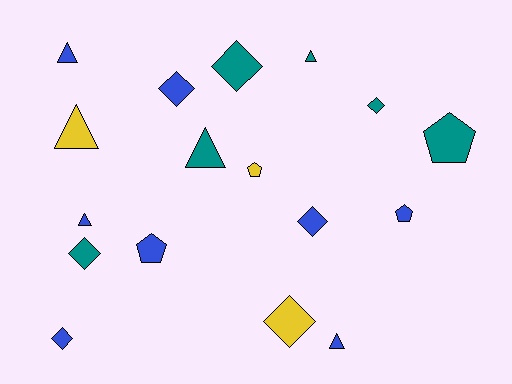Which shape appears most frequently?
Diamond, with 7 objects.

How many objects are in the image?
There are 17 objects.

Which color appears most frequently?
Blue, with 8 objects.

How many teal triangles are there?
There are 2 teal triangles.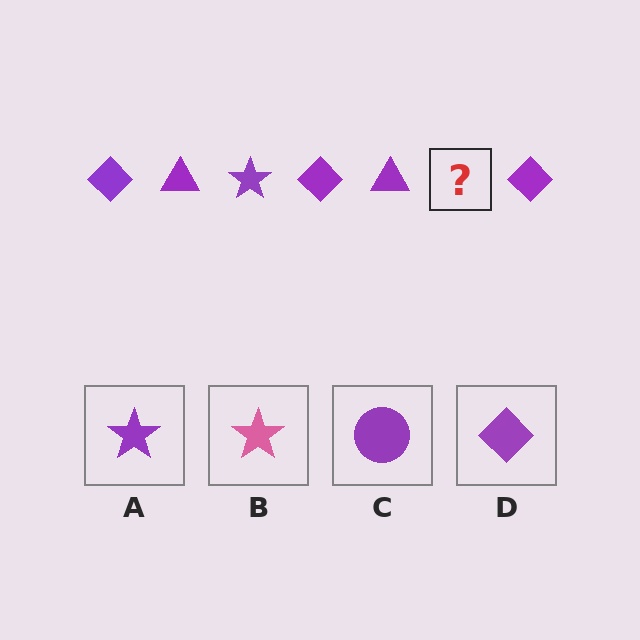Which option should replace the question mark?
Option A.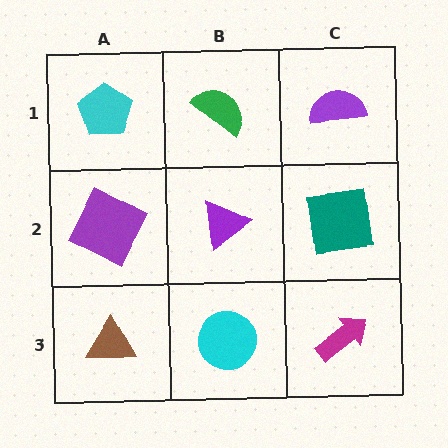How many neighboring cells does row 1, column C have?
2.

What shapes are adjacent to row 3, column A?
A purple square (row 2, column A), a cyan circle (row 3, column B).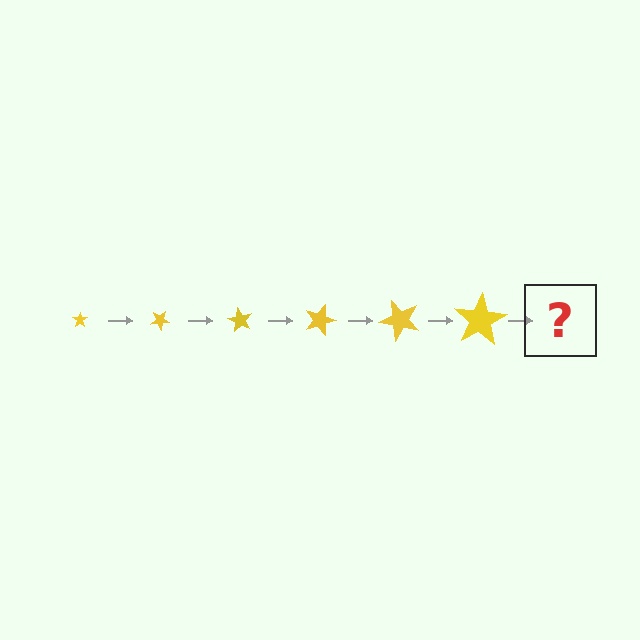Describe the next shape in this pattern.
It should be a star, larger than the previous one and rotated 180 degrees from the start.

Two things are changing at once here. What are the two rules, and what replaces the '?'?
The two rules are that the star grows larger each step and it rotates 30 degrees each step. The '?' should be a star, larger than the previous one and rotated 180 degrees from the start.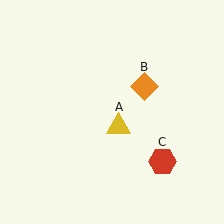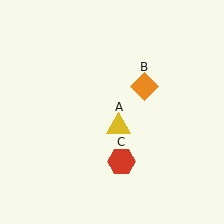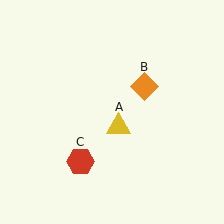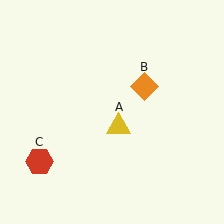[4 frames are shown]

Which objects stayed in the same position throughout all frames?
Yellow triangle (object A) and orange diamond (object B) remained stationary.